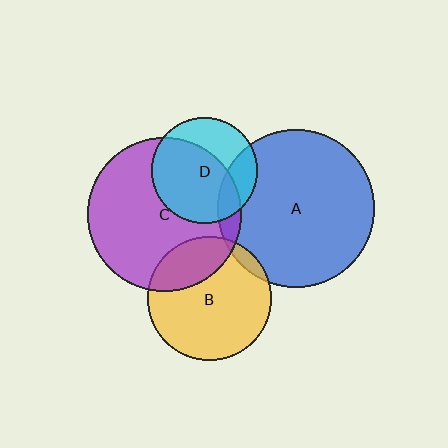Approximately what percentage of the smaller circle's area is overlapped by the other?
Approximately 20%.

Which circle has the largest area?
Circle A (blue).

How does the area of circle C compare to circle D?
Approximately 2.1 times.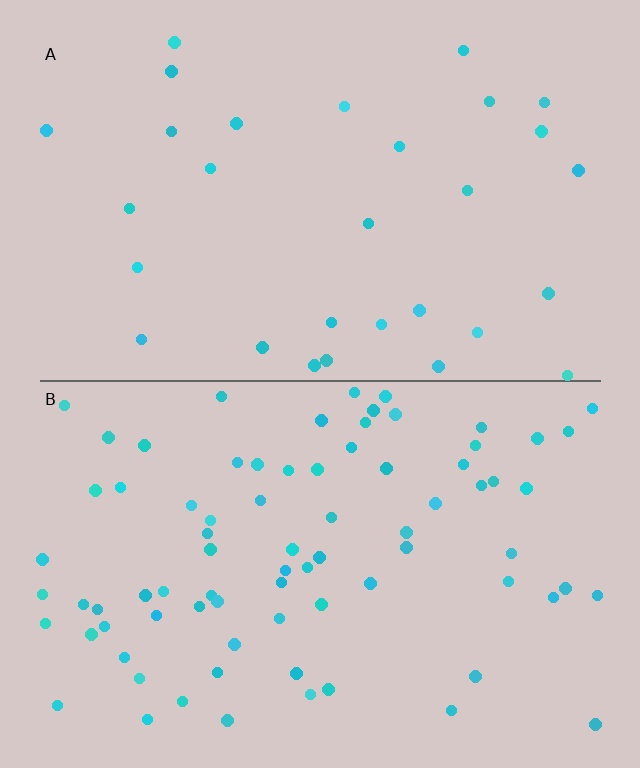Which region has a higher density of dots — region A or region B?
B (the bottom).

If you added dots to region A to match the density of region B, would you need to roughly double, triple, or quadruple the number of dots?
Approximately triple.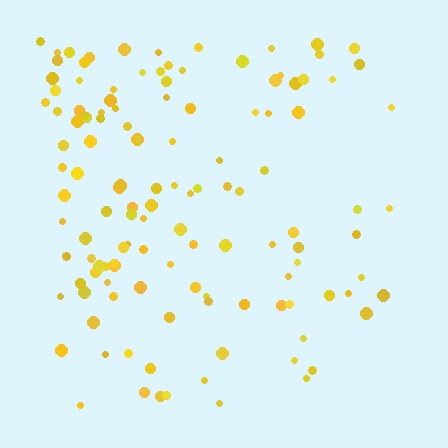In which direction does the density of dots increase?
From right to left, with the left side densest.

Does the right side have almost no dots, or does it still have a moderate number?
Still a moderate number, just noticeably fewer than the left.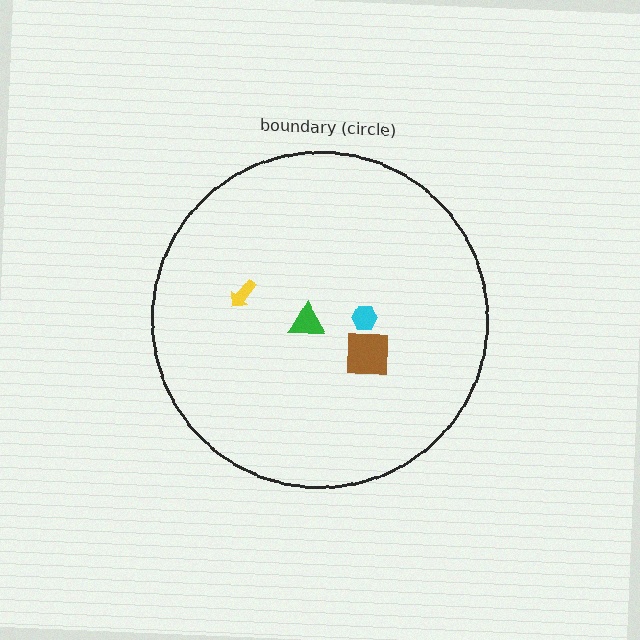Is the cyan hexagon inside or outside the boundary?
Inside.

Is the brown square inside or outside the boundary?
Inside.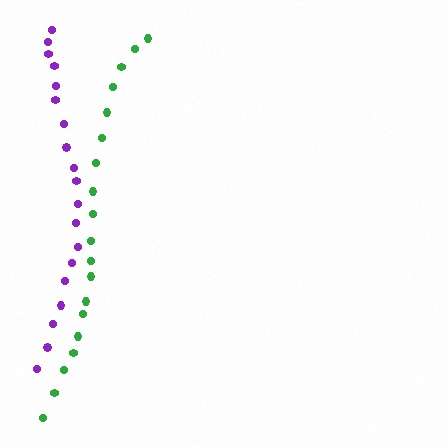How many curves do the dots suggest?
There are 2 distinct paths.